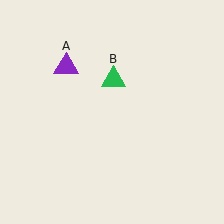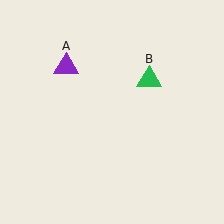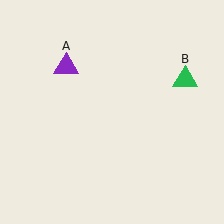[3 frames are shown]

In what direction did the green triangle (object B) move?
The green triangle (object B) moved right.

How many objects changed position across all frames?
1 object changed position: green triangle (object B).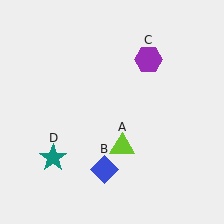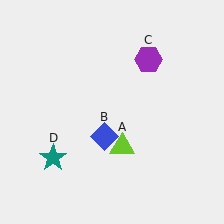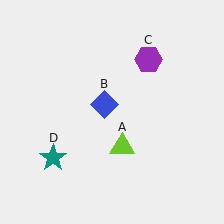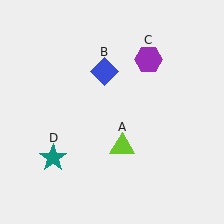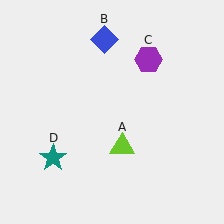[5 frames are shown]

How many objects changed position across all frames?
1 object changed position: blue diamond (object B).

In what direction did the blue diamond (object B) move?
The blue diamond (object B) moved up.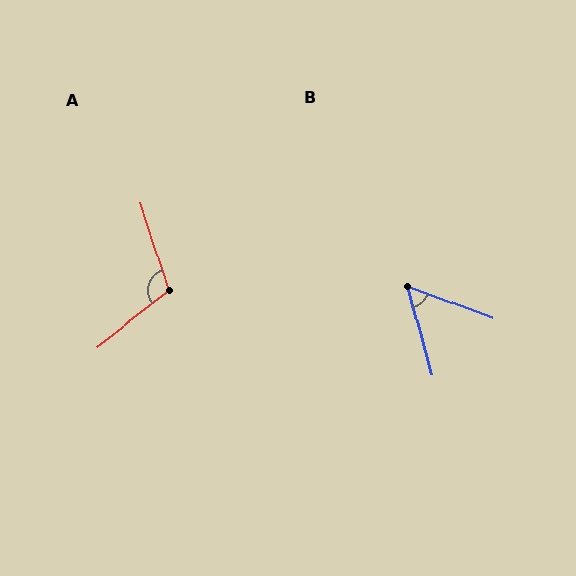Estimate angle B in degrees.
Approximately 55 degrees.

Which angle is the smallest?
B, at approximately 55 degrees.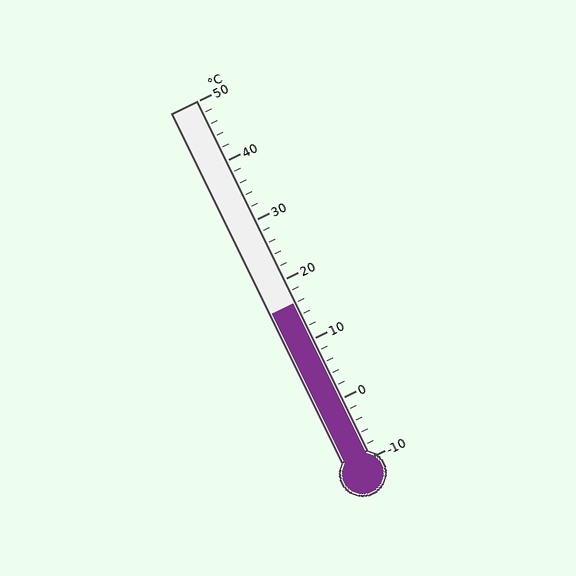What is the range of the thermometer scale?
The thermometer scale ranges from -10°C to 50°C.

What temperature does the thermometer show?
The thermometer shows approximately 16°C.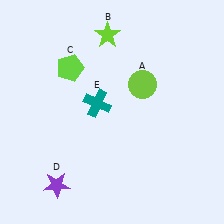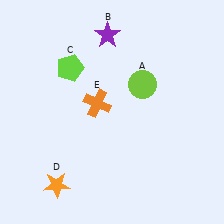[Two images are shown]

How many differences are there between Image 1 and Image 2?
There are 3 differences between the two images.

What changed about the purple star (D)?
In Image 1, D is purple. In Image 2, it changed to orange.